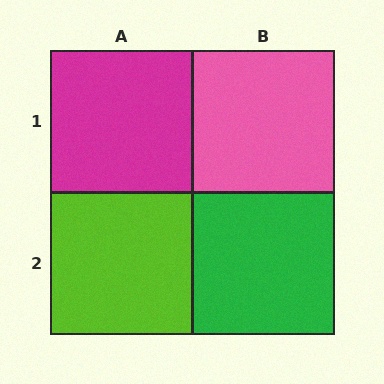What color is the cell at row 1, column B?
Pink.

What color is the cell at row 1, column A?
Magenta.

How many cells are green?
1 cell is green.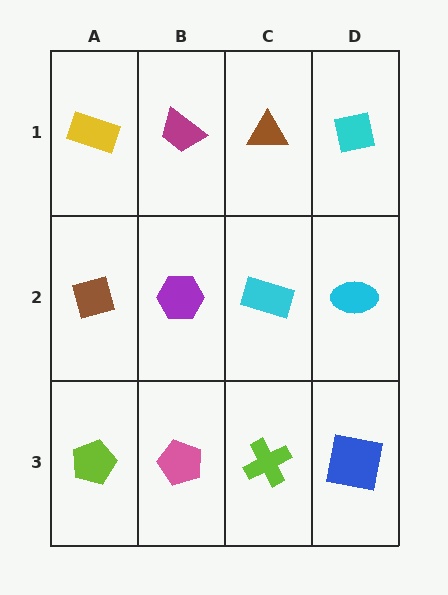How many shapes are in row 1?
4 shapes.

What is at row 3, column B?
A pink pentagon.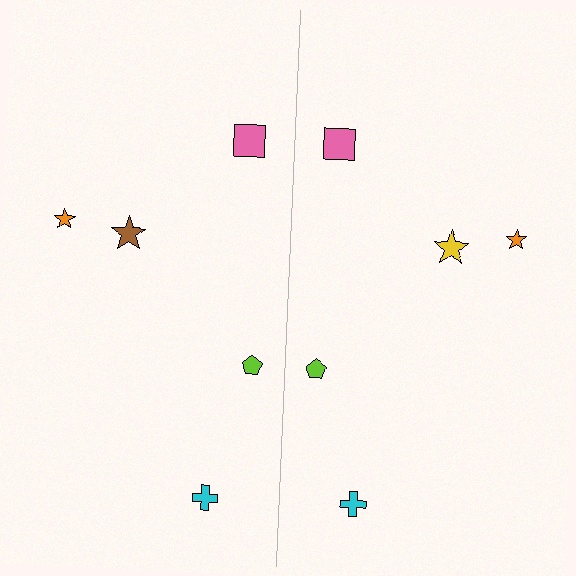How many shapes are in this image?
There are 10 shapes in this image.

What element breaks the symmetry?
The yellow star on the right side breaks the symmetry — its mirror counterpart is brown.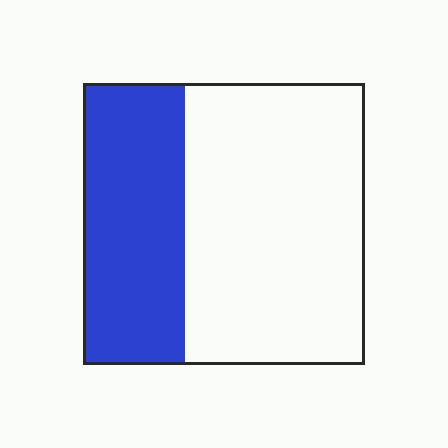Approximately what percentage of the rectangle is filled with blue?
Approximately 35%.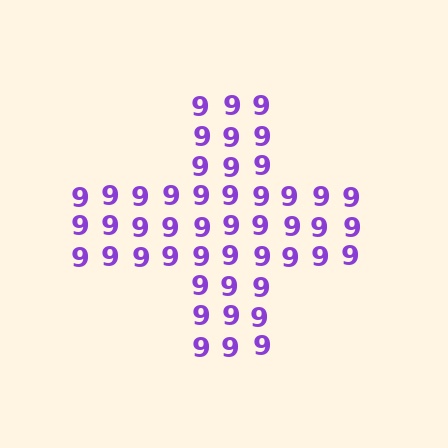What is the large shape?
The large shape is a cross.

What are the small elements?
The small elements are digit 9's.